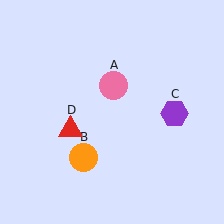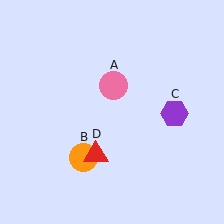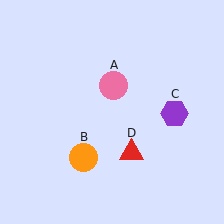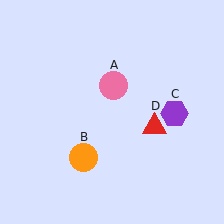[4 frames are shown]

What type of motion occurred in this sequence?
The red triangle (object D) rotated counterclockwise around the center of the scene.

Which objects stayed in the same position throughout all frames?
Pink circle (object A) and orange circle (object B) and purple hexagon (object C) remained stationary.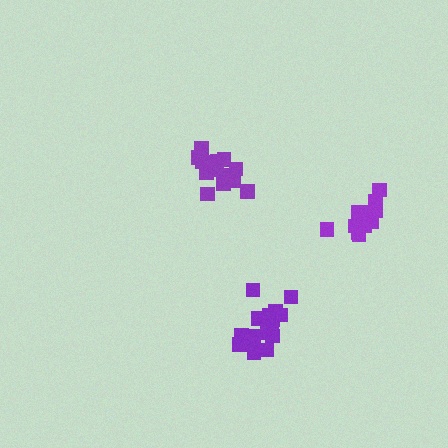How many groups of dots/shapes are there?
There are 3 groups.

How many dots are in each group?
Group 1: 14 dots, Group 2: 18 dots, Group 3: 14 dots (46 total).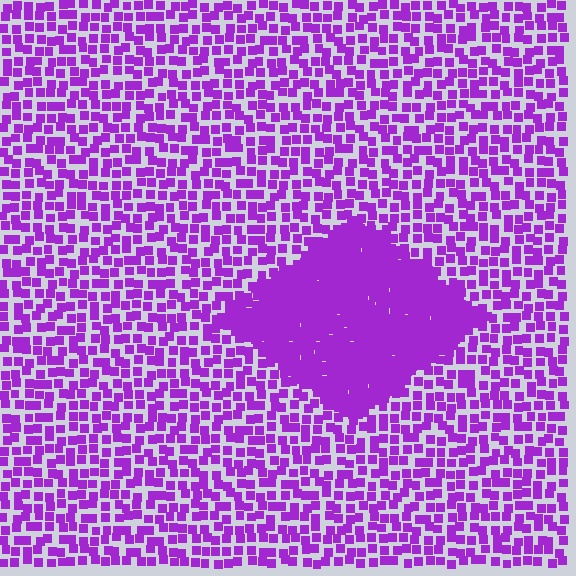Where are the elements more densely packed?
The elements are more densely packed inside the diamond boundary.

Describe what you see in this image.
The image contains small purple elements arranged at two different densities. A diamond-shaped region is visible where the elements are more densely packed than the surrounding area.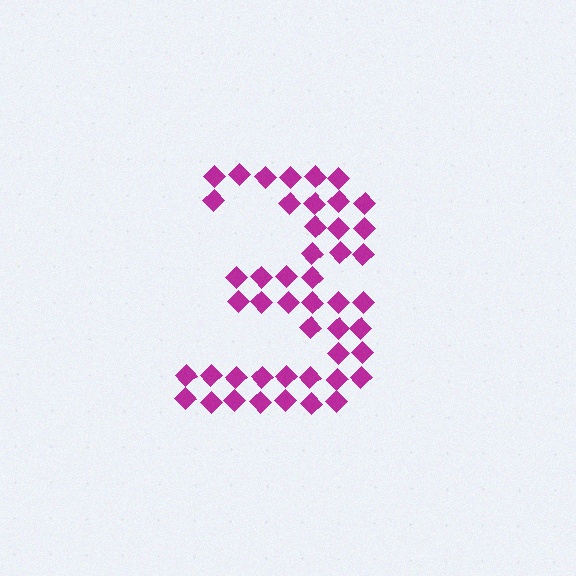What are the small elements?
The small elements are diamonds.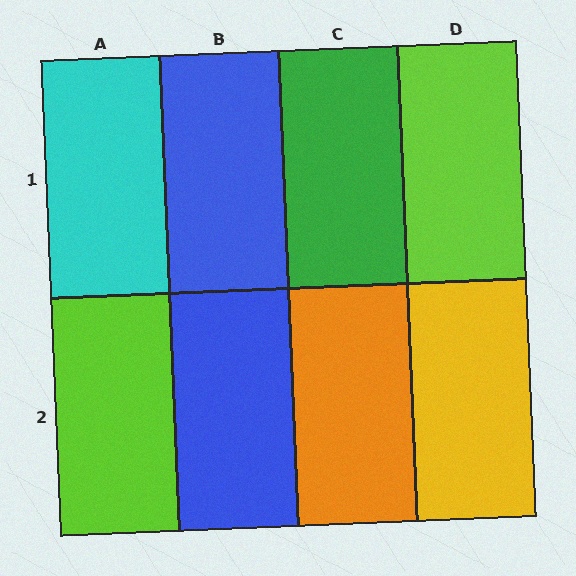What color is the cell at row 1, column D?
Lime.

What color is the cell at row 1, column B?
Blue.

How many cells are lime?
2 cells are lime.